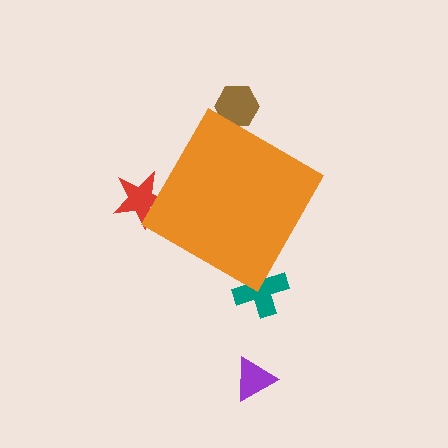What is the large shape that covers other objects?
An orange diamond.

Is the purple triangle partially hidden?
No, the purple triangle is fully visible.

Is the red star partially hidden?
Yes, the red star is partially hidden behind the orange diamond.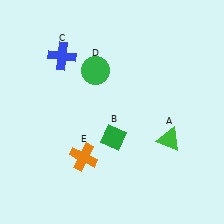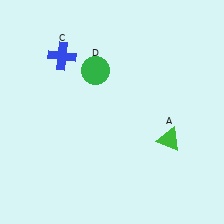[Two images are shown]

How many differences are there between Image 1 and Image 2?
There are 2 differences between the two images.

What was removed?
The green diamond (B), the orange cross (E) were removed in Image 2.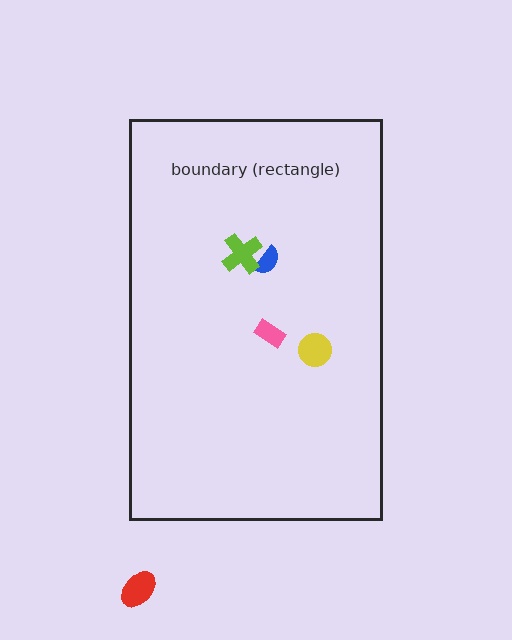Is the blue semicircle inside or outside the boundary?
Inside.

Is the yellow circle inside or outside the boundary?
Inside.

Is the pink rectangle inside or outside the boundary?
Inside.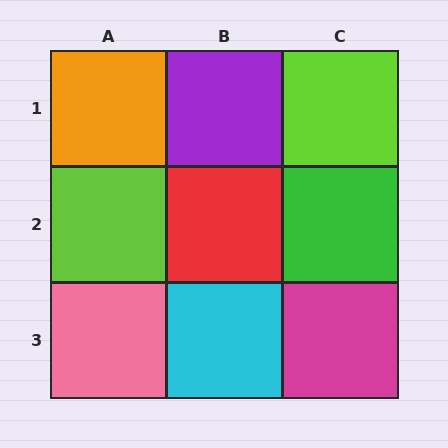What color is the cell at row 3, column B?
Cyan.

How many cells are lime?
2 cells are lime.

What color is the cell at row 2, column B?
Red.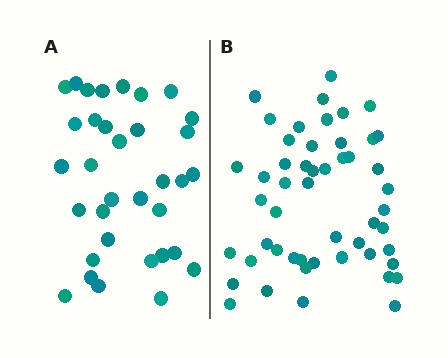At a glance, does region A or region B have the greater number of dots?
Region B (the right region) has more dots.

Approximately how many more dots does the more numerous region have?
Region B has approximately 15 more dots than region A.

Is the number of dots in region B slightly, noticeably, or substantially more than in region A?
Region B has substantially more. The ratio is roughly 1.5 to 1.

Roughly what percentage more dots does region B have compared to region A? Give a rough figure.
About 50% more.